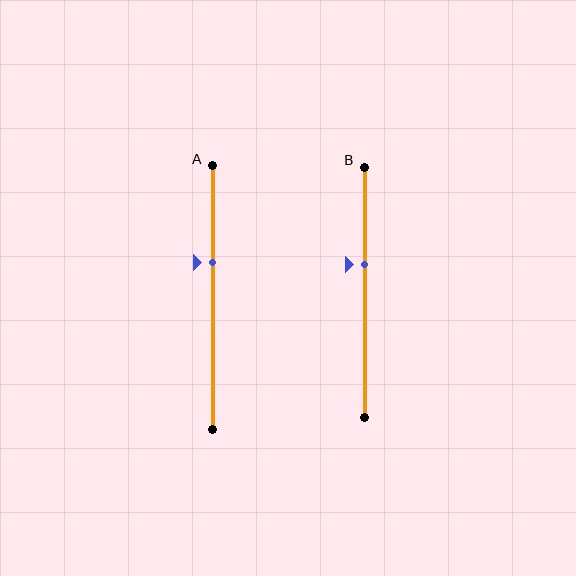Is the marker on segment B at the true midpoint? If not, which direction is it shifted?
No, the marker on segment B is shifted upward by about 11% of the segment length.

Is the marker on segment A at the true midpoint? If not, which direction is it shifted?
No, the marker on segment A is shifted upward by about 13% of the segment length.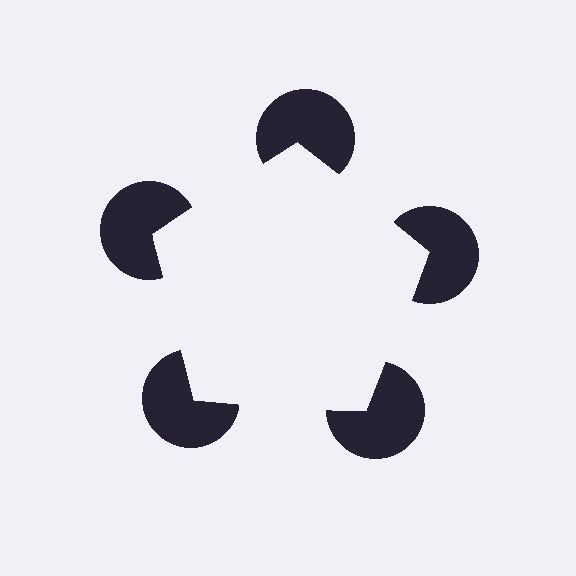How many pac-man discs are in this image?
There are 5 — one at each vertex of the illusory pentagon.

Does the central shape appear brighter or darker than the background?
It typically appears slightly brighter than the background, even though no actual brightness change is drawn.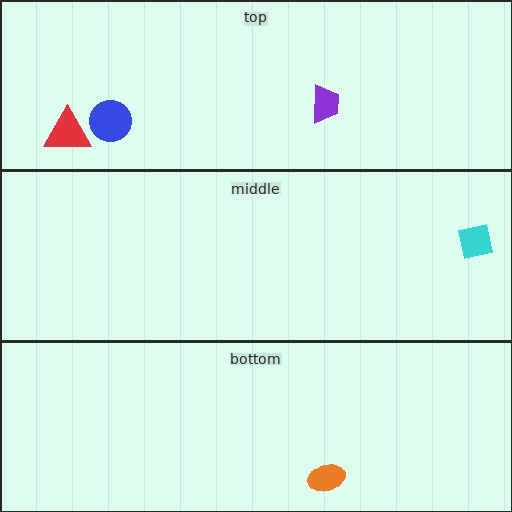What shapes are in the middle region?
The cyan square.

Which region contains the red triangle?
The top region.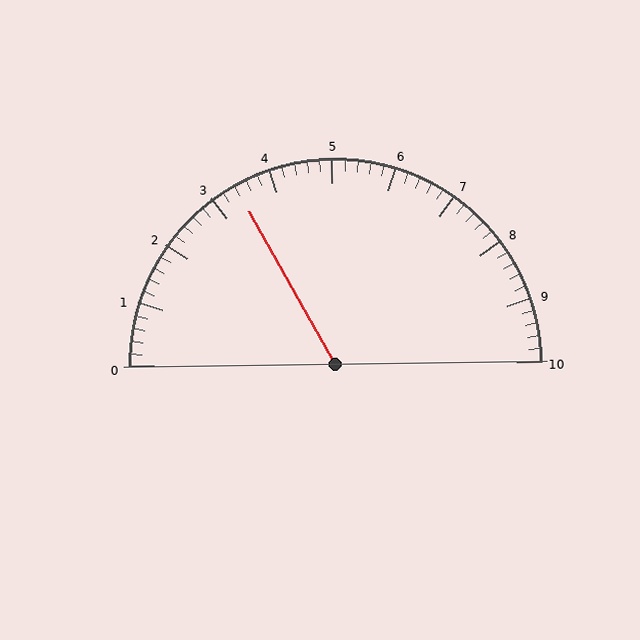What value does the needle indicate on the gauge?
The needle indicates approximately 3.4.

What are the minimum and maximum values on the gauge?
The gauge ranges from 0 to 10.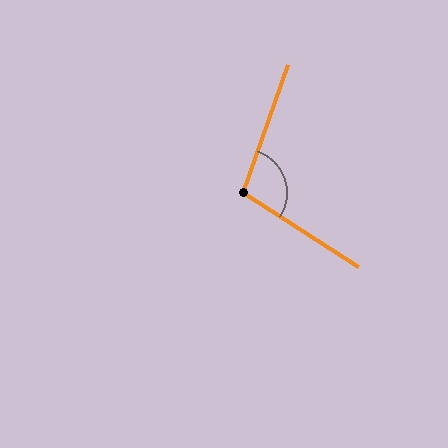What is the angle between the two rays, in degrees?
Approximately 103 degrees.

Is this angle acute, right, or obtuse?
It is obtuse.